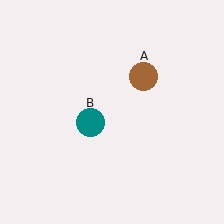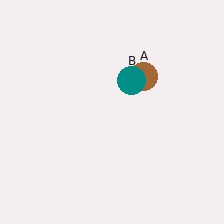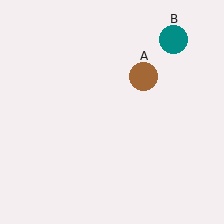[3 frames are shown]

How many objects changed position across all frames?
1 object changed position: teal circle (object B).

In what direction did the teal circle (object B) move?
The teal circle (object B) moved up and to the right.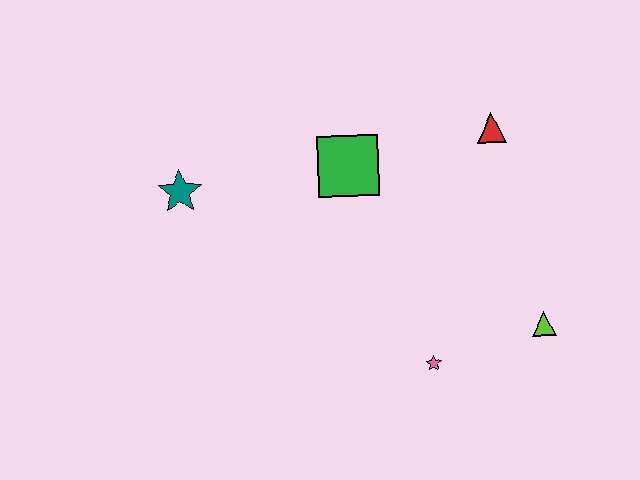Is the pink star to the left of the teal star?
No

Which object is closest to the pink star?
The lime triangle is closest to the pink star.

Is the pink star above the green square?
No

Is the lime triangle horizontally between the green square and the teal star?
No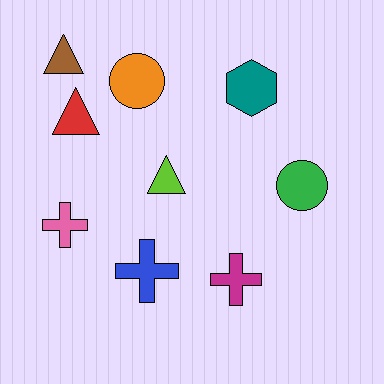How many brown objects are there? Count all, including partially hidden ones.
There is 1 brown object.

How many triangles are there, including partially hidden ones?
There are 3 triangles.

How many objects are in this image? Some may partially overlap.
There are 9 objects.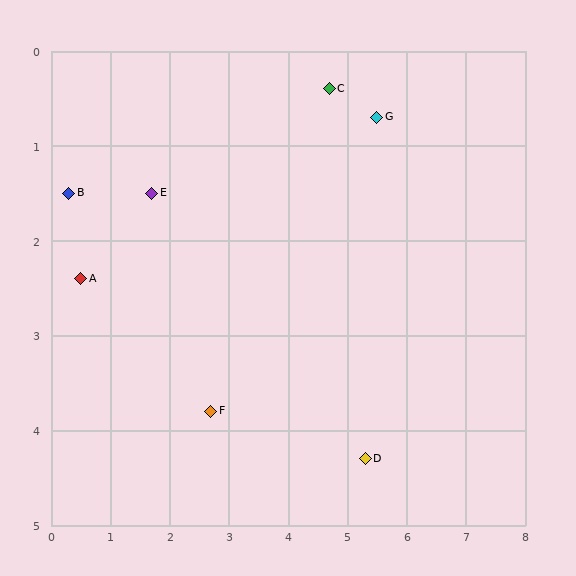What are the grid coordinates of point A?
Point A is at approximately (0.5, 2.4).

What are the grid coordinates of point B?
Point B is at approximately (0.3, 1.5).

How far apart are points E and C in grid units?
Points E and C are about 3.2 grid units apart.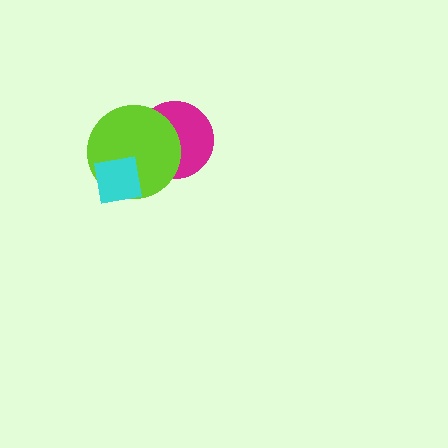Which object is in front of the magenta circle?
The lime circle is in front of the magenta circle.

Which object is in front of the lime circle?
The cyan square is in front of the lime circle.